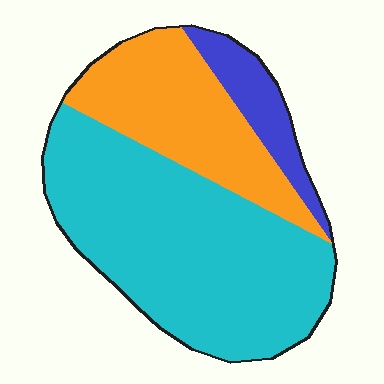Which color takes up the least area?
Blue, at roughly 10%.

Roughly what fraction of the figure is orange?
Orange covers roughly 30% of the figure.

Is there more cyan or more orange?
Cyan.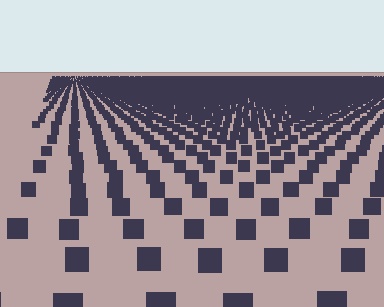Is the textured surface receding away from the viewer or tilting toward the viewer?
The surface is receding away from the viewer. Texture elements get smaller and denser toward the top.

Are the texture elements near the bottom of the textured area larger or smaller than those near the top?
Larger. Near the bottom, elements are closer to the viewer and appear at a bigger on-screen size.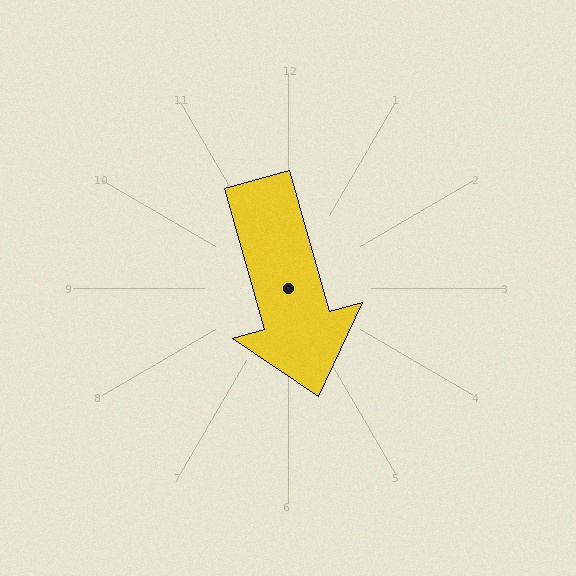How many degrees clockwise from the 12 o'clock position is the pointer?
Approximately 164 degrees.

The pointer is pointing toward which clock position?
Roughly 5 o'clock.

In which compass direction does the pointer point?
South.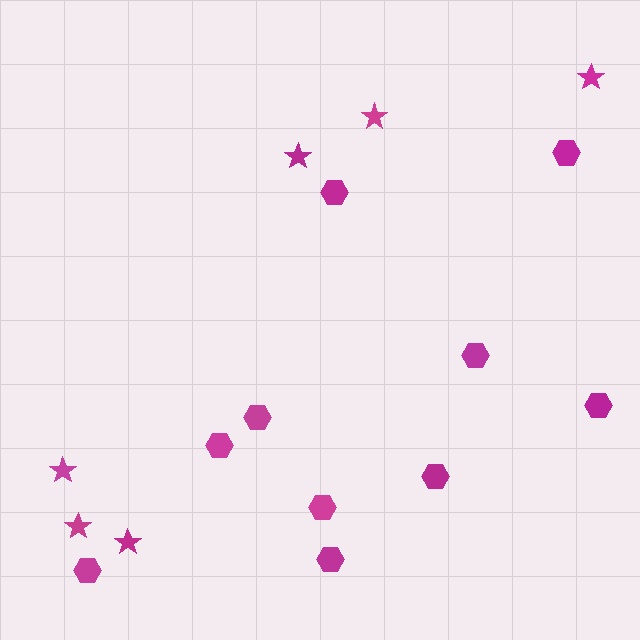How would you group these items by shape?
There are 2 groups: one group of stars (6) and one group of hexagons (10).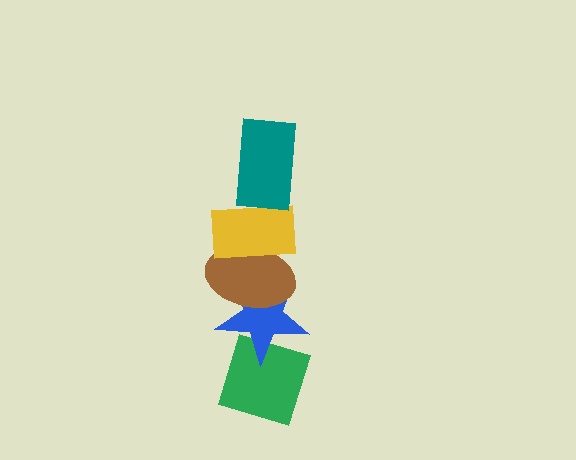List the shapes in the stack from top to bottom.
From top to bottom: the teal rectangle, the yellow rectangle, the brown ellipse, the blue star, the green diamond.